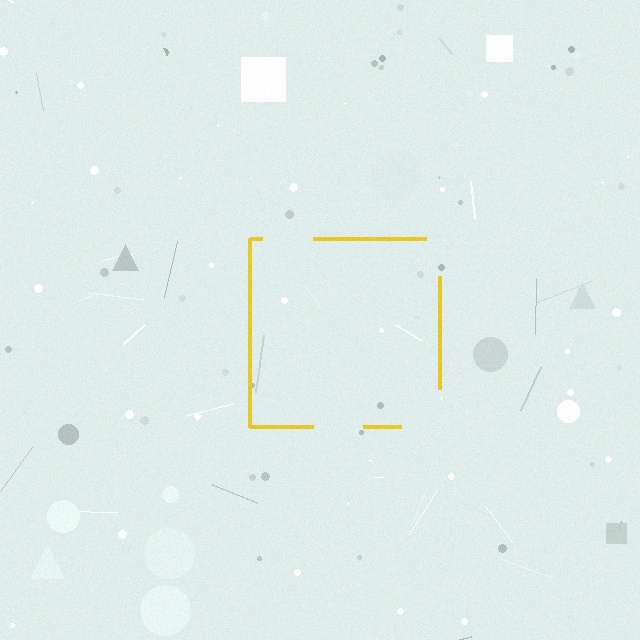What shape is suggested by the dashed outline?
The dashed outline suggests a square.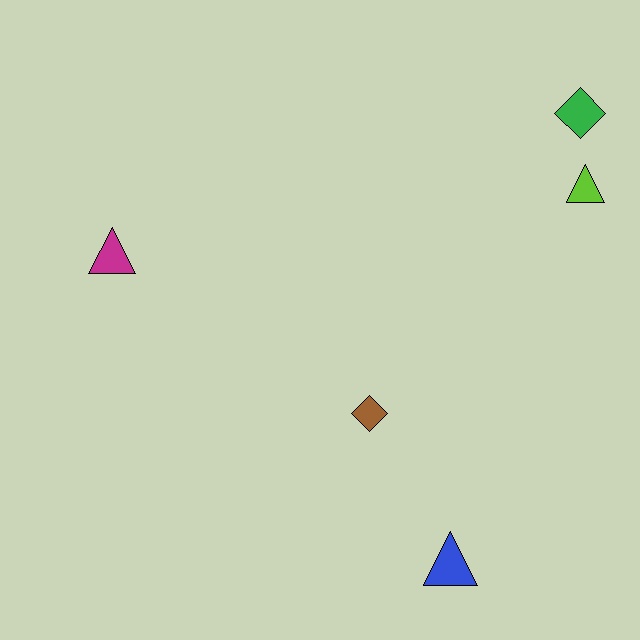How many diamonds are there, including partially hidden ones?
There are 2 diamonds.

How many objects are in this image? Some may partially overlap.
There are 5 objects.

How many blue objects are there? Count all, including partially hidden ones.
There is 1 blue object.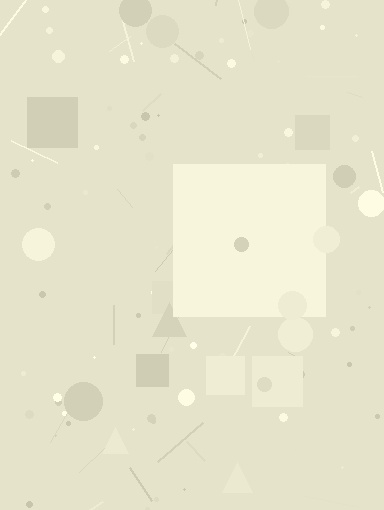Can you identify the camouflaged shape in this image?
The camouflaged shape is a square.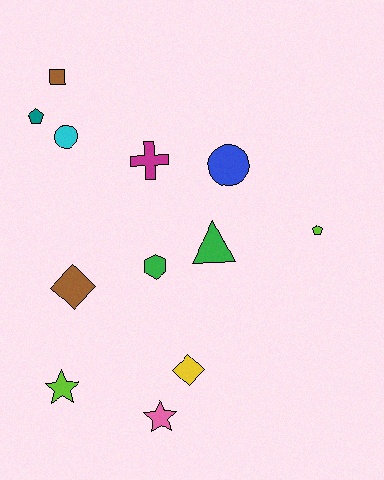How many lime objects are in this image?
There are 2 lime objects.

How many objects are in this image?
There are 12 objects.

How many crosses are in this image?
There is 1 cross.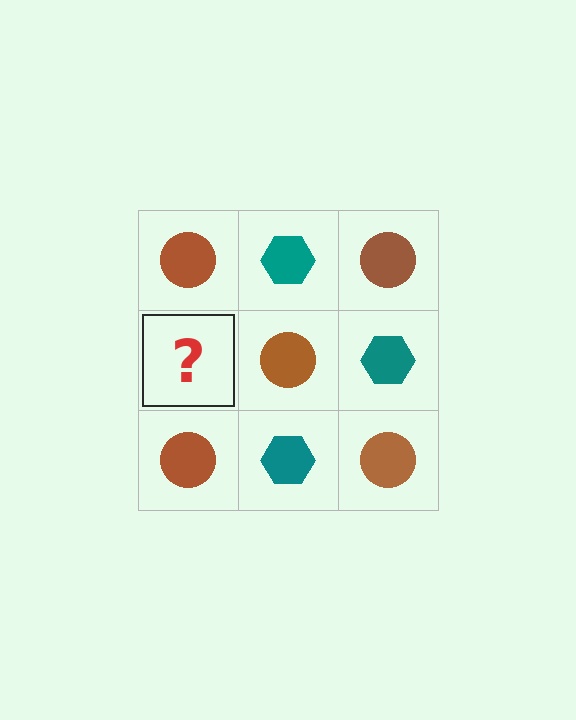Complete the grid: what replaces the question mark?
The question mark should be replaced with a teal hexagon.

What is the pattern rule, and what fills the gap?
The rule is that it alternates brown circle and teal hexagon in a checkerboard pattern. The gap should be filled with a teal hexagon.